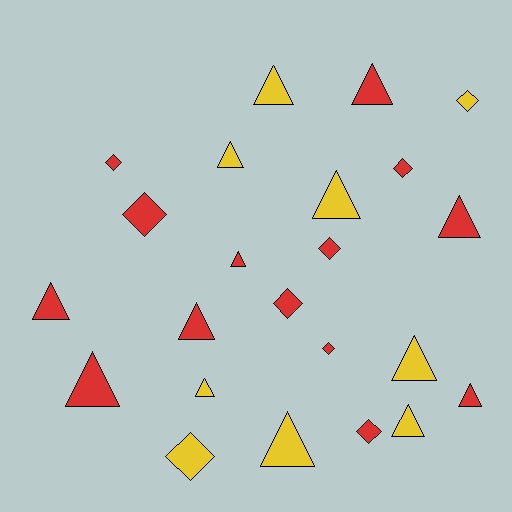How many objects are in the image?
There are 23 objects.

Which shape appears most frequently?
Triangle, with 14 objects.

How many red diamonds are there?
There are 7 red diamonds.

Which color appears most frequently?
Red, with 14 objects.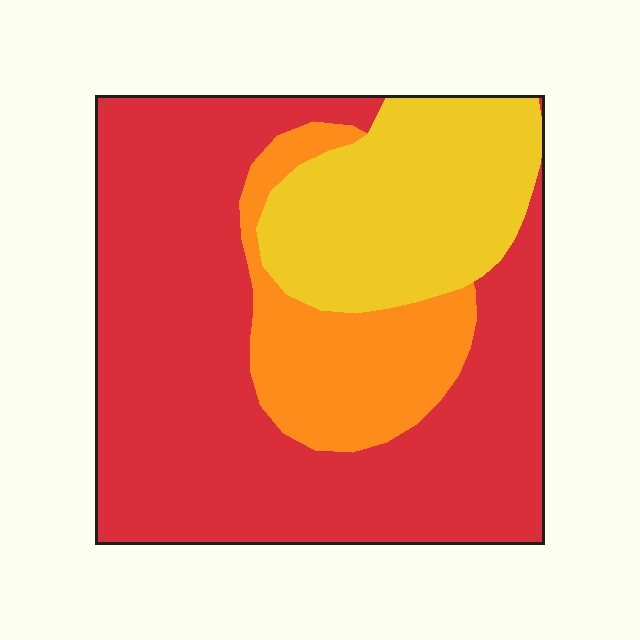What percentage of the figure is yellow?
Yellow takes up about one quarter (1/4) of the figure.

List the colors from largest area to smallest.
From largest to smallest: red, yellow, orange.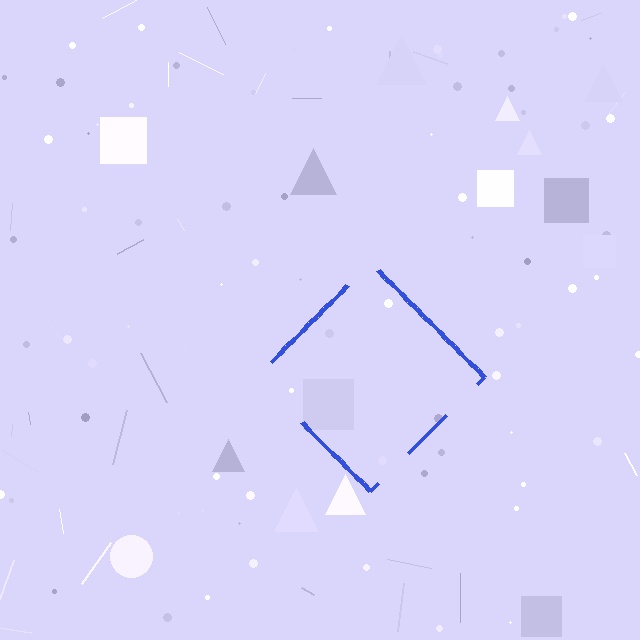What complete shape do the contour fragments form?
The contour fragments form a diamond.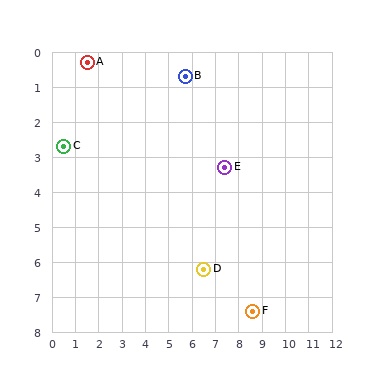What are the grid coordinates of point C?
Point C is at approximately (0.5, 2.7).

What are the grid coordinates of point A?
Point A is at approximately (1.5, 0.3).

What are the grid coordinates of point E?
Point E is at approximately (7.4, 3.3).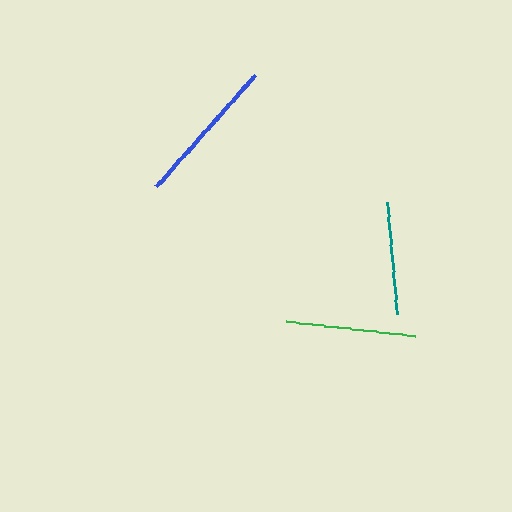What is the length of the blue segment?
The blue segment is approximately 149 pixels long.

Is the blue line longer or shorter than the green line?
The blue line is longer than the green line.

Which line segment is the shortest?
The teal line is the shortest at approximately 112 pixels.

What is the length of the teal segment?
The teal segment is approximately 112 pixels long.